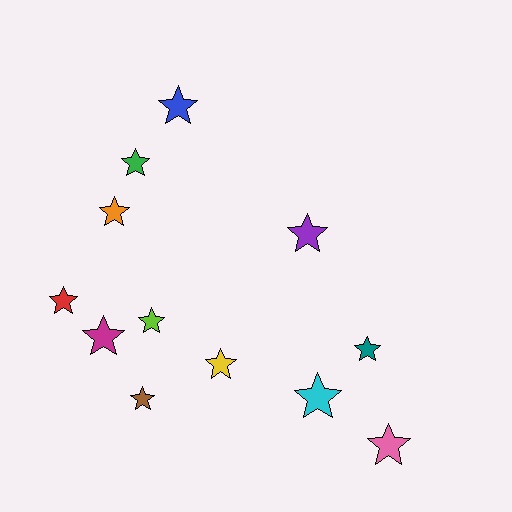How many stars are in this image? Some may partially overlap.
There are 12 stars.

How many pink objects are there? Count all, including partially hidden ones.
There is 1 pink object.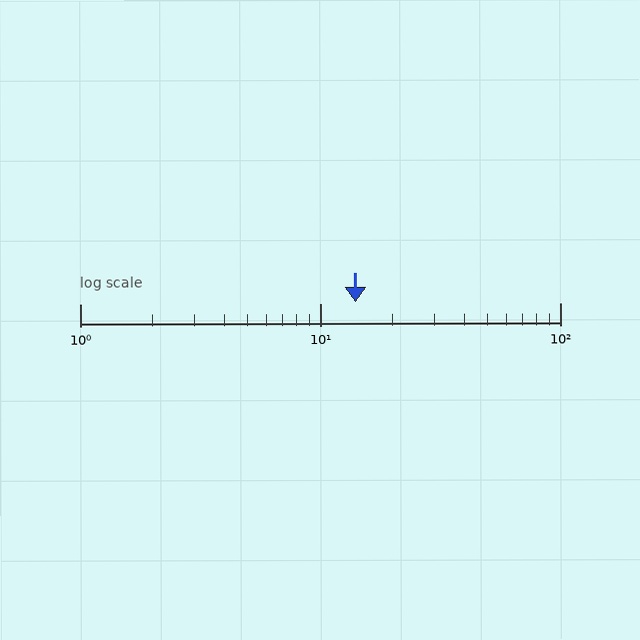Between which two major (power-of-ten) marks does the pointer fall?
The pointer is between 10 and 100.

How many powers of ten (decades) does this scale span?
The scale spans 2 decades, from 1 to 100.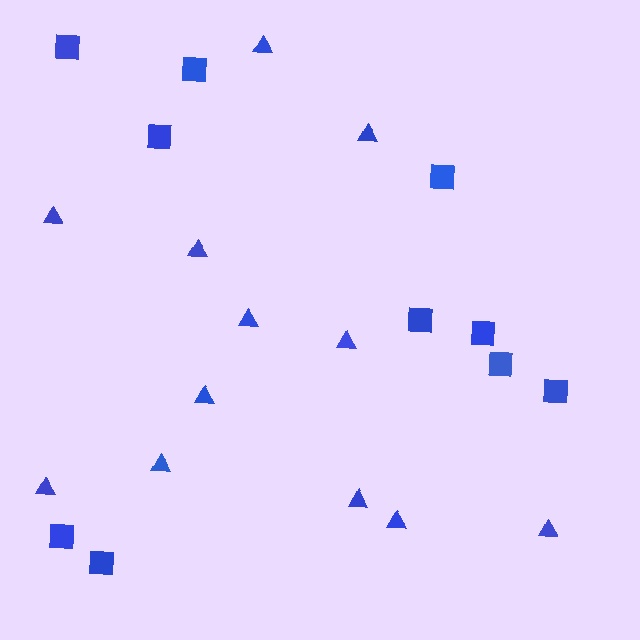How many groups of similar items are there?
There are 2 groups: one group of squares (10) and one group of triangles (12).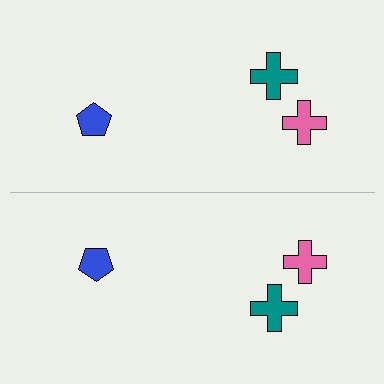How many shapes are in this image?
There are 6 shapes in this image.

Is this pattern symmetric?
Yes, this pattern has bilateral (reflection) symmetry.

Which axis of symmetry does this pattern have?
The pattern has a horizontal axis of symmetry running through the center of the image.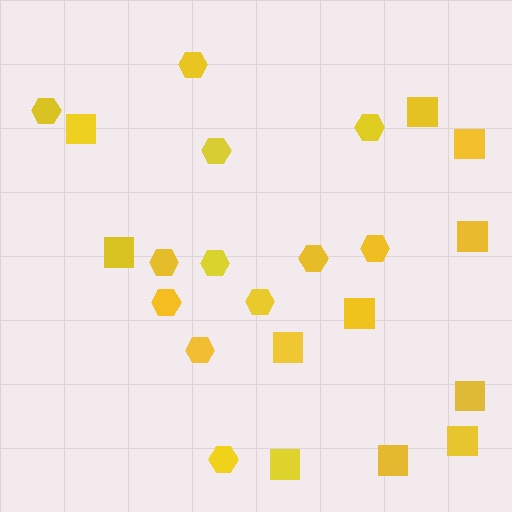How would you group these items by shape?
There are 2 groups: one group of squares (11) and one group of hexagons (12).